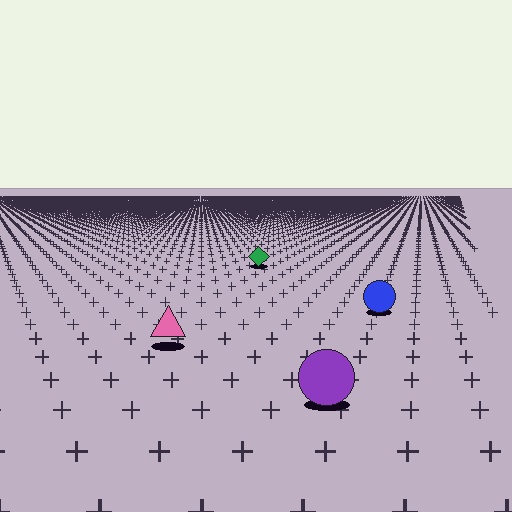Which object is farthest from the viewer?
The green diamond is farthest from the viewer. It appears smaller and the ground texture around it is denser.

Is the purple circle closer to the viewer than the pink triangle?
Yes. The purple circle is closer — you can tell from the texture gradient: the ground texture is coarser near it.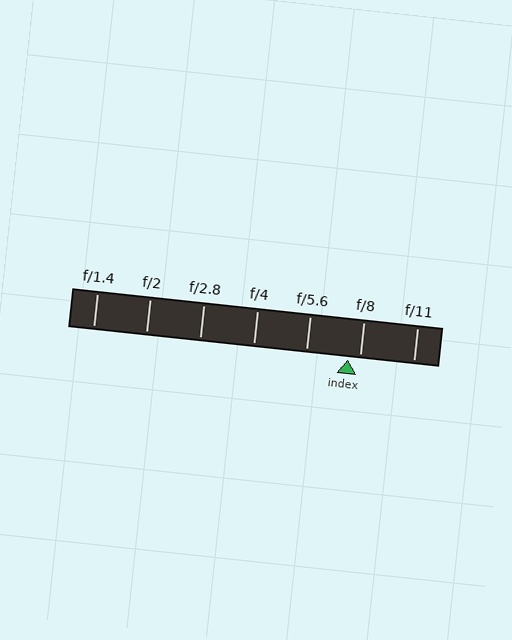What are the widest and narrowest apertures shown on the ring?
The widest aperture shown is f/1.4 and the narrowest is f/11.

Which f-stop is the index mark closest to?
The index mark is closest to f/8.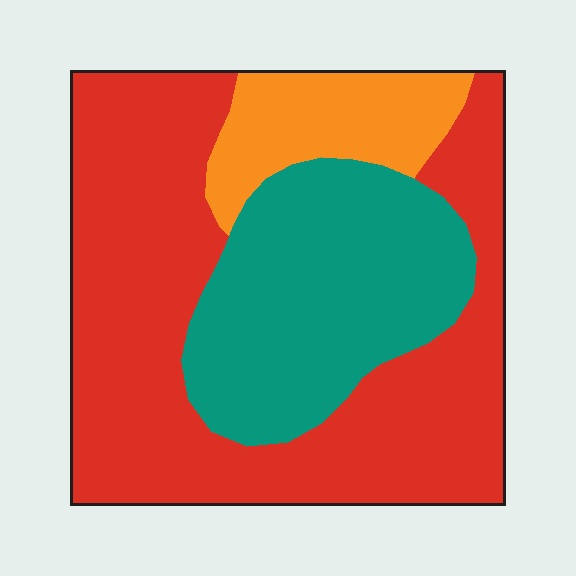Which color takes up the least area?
Orange, at roughly 15%.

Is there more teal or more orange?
Teal.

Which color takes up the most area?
Red, at roughly 55%.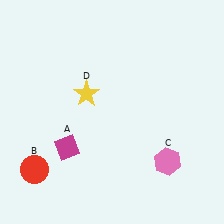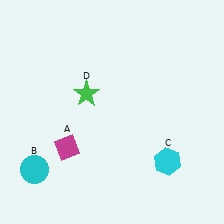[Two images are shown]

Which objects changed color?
B changed from red to cyan. C changed from pink to cyan. D changed from yellow to green.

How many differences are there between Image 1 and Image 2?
There are 3 differences between the two images.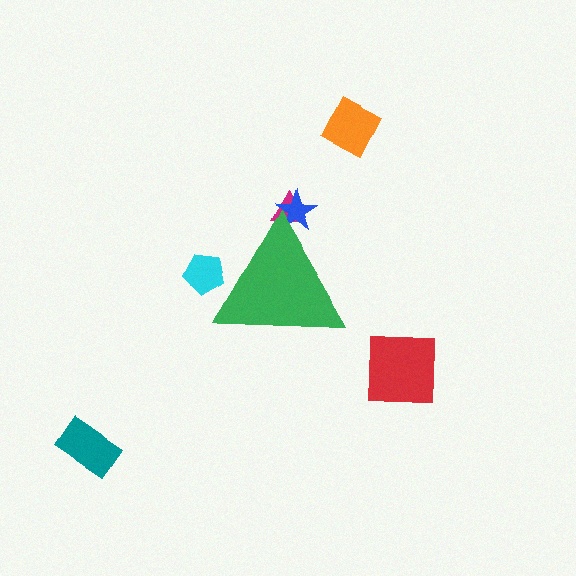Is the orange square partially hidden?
No, the orange square is fully visible.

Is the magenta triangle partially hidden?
Yes, the magenta triangle is partially hidden behind the green triangle.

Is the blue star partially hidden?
Yes, the blue star is partially hidden behind the green triangle.